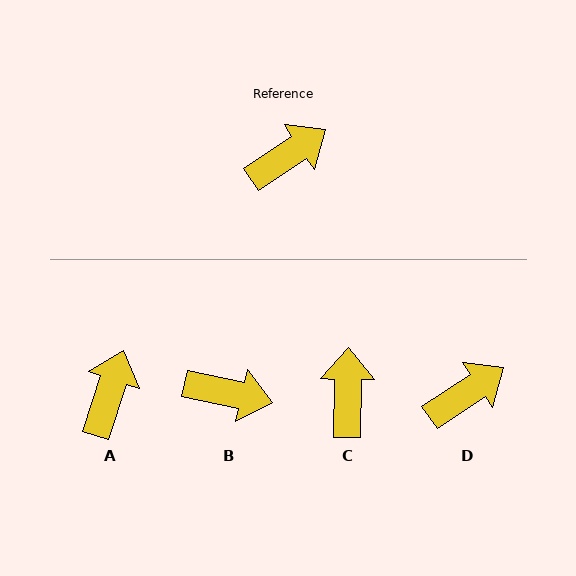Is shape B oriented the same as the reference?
No, it is off by about 46 degrees.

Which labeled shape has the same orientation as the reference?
D.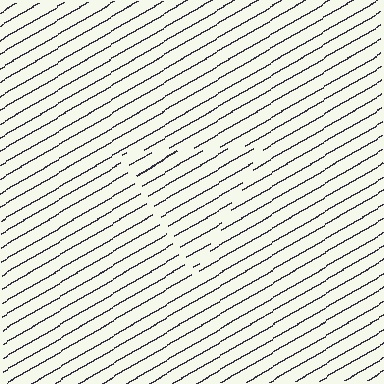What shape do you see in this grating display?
An illusory triangle. The interior of the shape contains the same grating, shifted by half a period — the contour is defined by the phase discontinuity where line-ends from the inner and outer gratings abut.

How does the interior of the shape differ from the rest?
The interior of the shape contains the same grating, shifted by half a period — the contour is defined by the phase discontinuity where line-ends from the inner and outer gratings abut.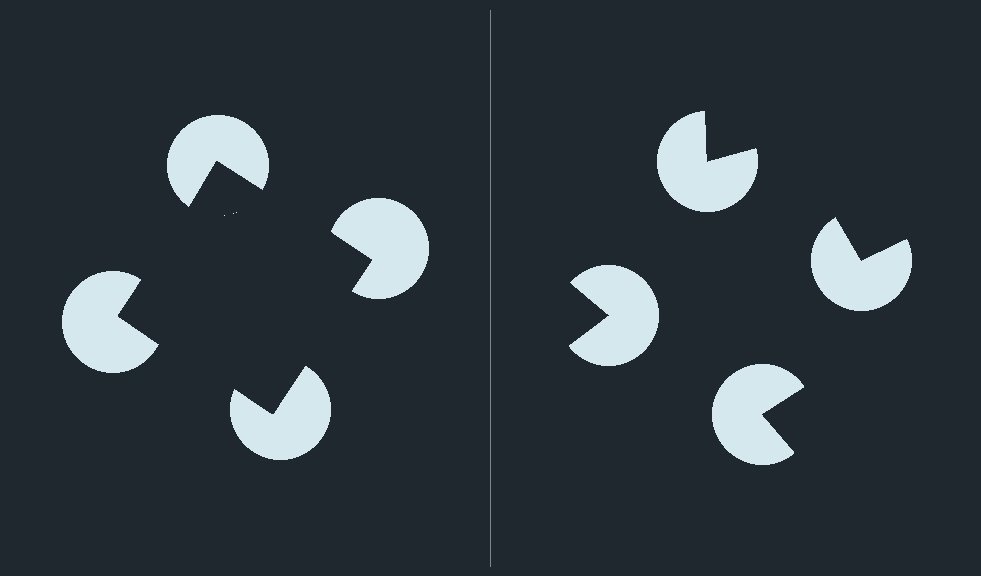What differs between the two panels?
The pac-man discs are positioned identically on both sides; only the wedge orientations differ. On the left they align to a square; on the right they are misaligned.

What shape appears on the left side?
An illusory square.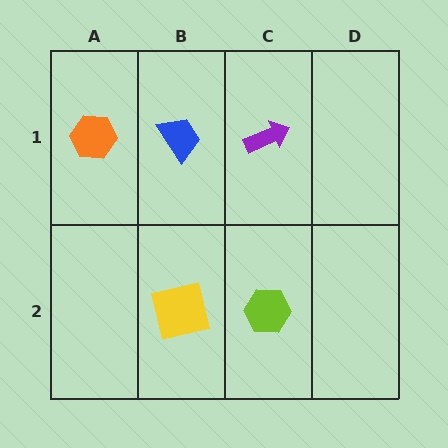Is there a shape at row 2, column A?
No, that cell is empty.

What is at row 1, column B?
A blue trapezoid.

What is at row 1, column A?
An orange hexagon.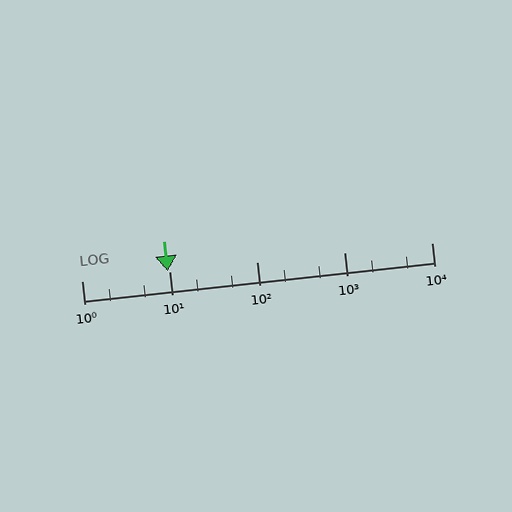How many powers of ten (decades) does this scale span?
The scale spans 4 decades, from 1 to 10000.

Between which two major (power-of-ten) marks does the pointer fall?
The pointer is between 1 and 10.